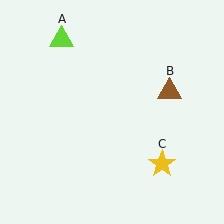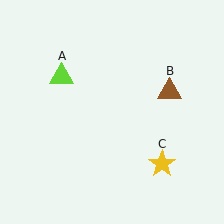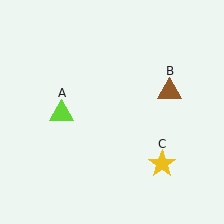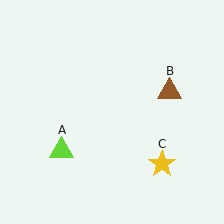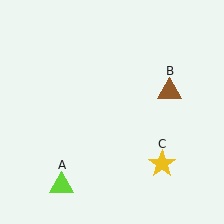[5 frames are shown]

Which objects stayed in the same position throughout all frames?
Brown triangle (object B) and yellow star (object C) remained stationary.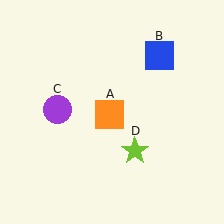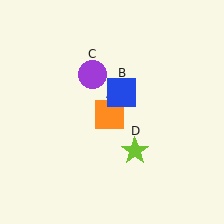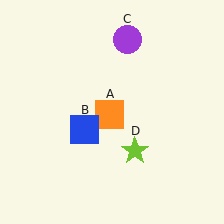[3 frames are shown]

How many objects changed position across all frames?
2 objects changed position: blue square (object B), purple circle (object C).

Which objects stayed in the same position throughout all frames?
Orange square (object A) and lime star (object D) remained stationary.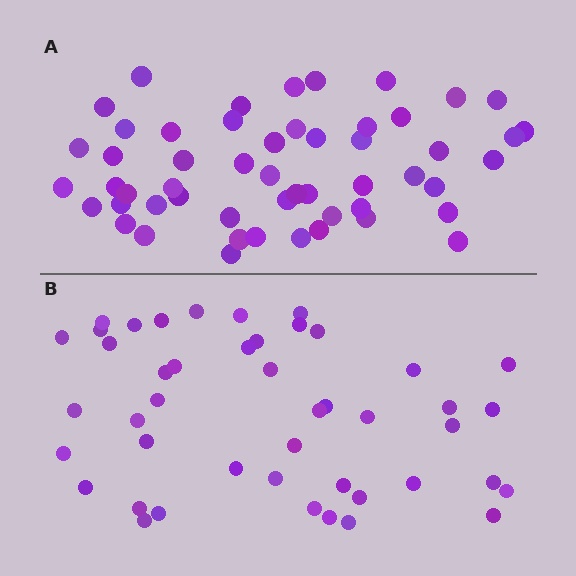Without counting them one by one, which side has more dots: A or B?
Region A (the top region) has more dots.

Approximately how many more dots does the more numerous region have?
Region A has roughly 8 or so more dots than region B.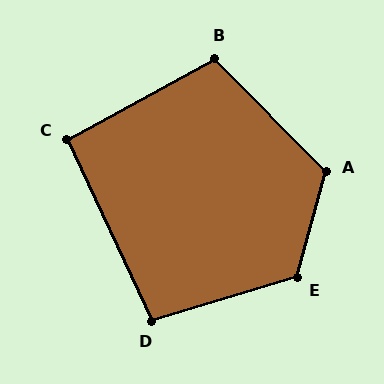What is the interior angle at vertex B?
Approximately 106 degrees (obtuse).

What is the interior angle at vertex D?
Approximately 98 degrees (obtuse).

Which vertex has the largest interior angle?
E, at approximately 122 degrees.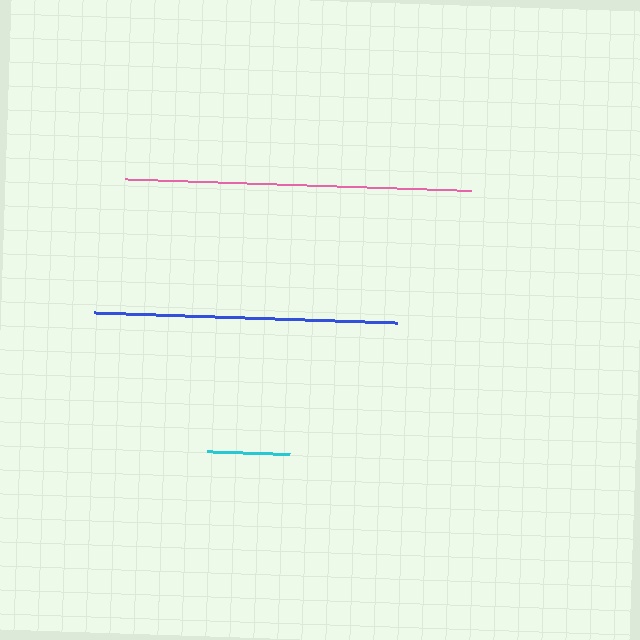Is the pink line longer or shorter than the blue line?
The pink line is longer than the blue line.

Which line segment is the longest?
The pink line is the longest at approximately 347 pixels.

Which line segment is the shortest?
The cyan line is the shortest at approximately 82 pixels.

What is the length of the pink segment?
The pink segment is approximately 347 pixels long.